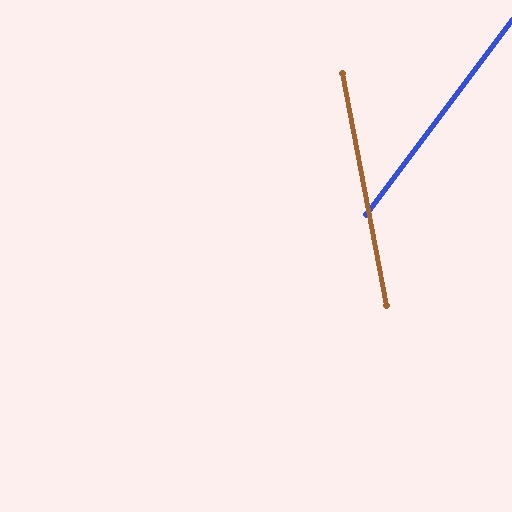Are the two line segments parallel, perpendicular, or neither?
Neither parallel nor perpendicular — they differ by about 48°.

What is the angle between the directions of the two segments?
Approximately 48 degrees.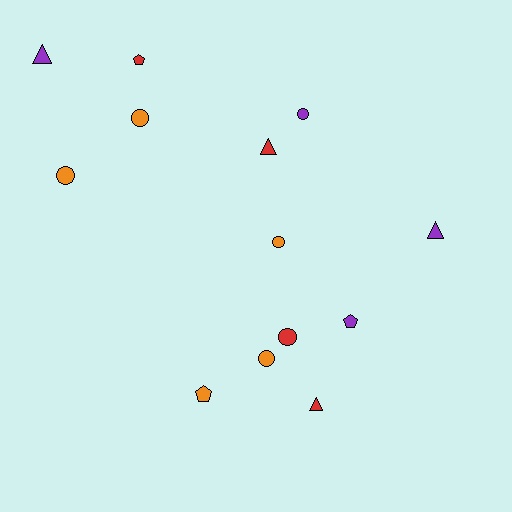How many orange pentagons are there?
There is 1 orange pentagon.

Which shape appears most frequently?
Circle, with 6 objects.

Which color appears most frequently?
Orange, with 5 objects.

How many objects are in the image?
There are 13 objects.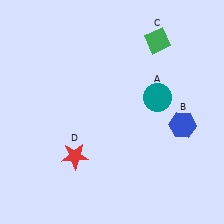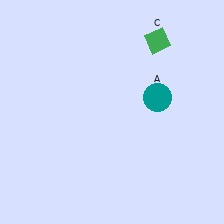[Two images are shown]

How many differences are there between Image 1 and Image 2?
There are 2 differences between the two images.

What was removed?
The blue hexagon (B), the red star (D) were removed in Image 2.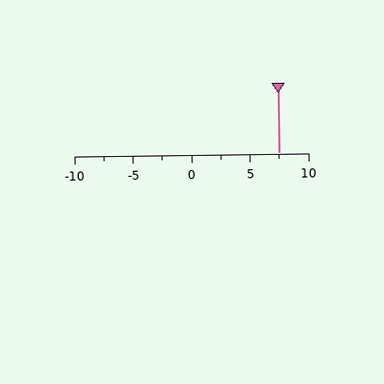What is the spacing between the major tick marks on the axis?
The major ticks are spaced 5 apart.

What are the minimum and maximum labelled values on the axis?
The axis runs from -10 to 10.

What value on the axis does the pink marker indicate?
The marker indicates approximately 7.5.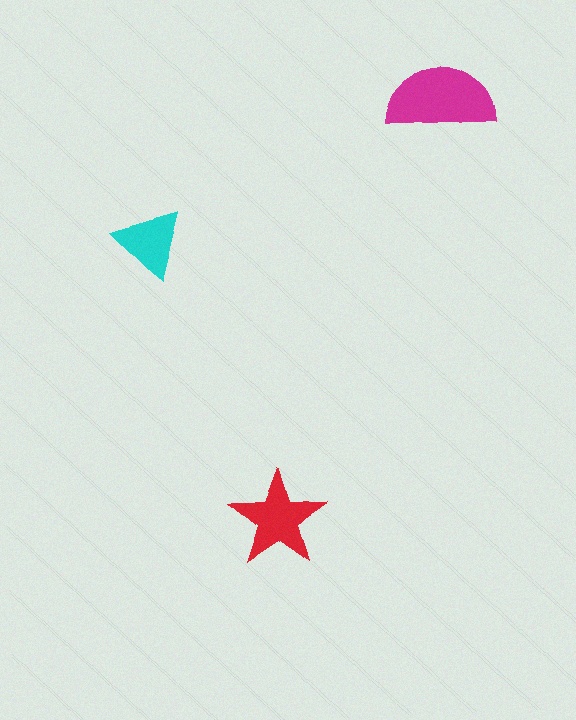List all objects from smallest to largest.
The cyan triangle, the red star, the magenta semicircle.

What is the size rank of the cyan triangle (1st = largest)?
3rd.